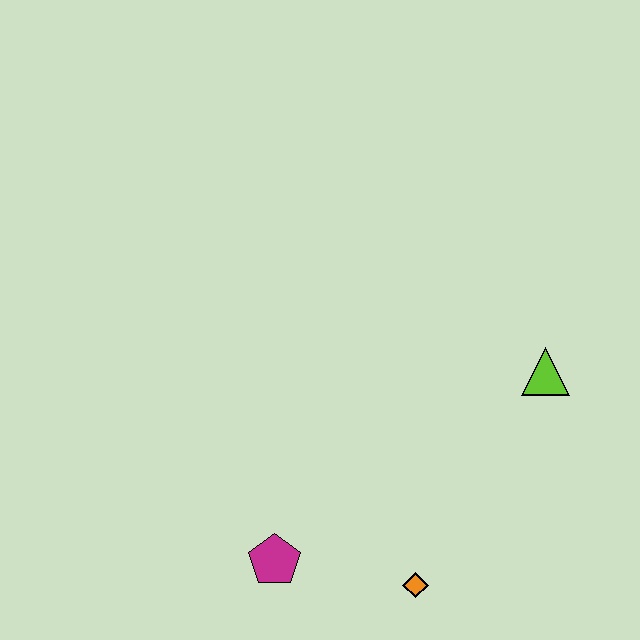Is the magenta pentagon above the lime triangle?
No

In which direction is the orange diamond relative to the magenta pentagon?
The orange diamond is to the right of the magenta pentagon.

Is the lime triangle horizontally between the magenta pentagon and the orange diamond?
No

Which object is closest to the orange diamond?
The magenta pentagon is closest to the orange diamond.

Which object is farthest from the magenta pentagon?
The lime triangle is farthest from the magenta pentagon.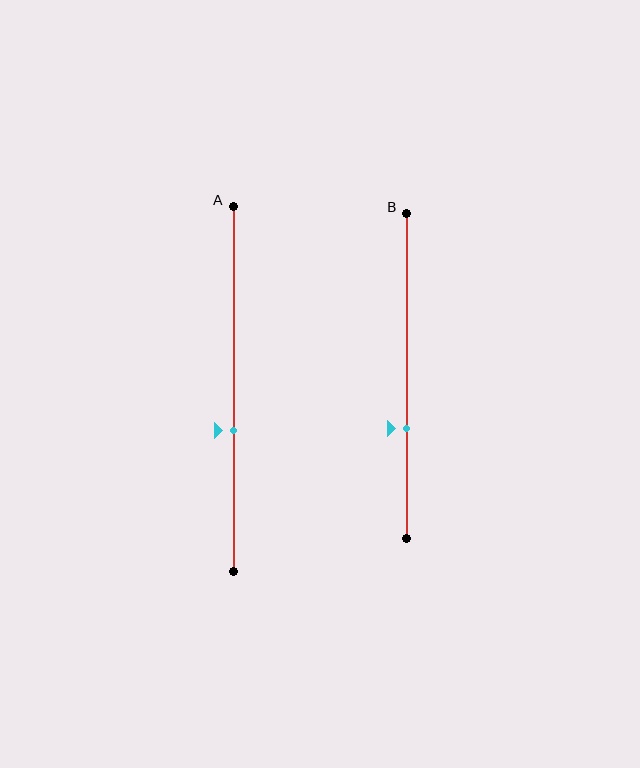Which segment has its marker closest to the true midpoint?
Segment A has its marker closest to the true midpoint.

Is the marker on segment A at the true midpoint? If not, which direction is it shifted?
No, the marker on segment A is shifted downward by about 11% of the segment length.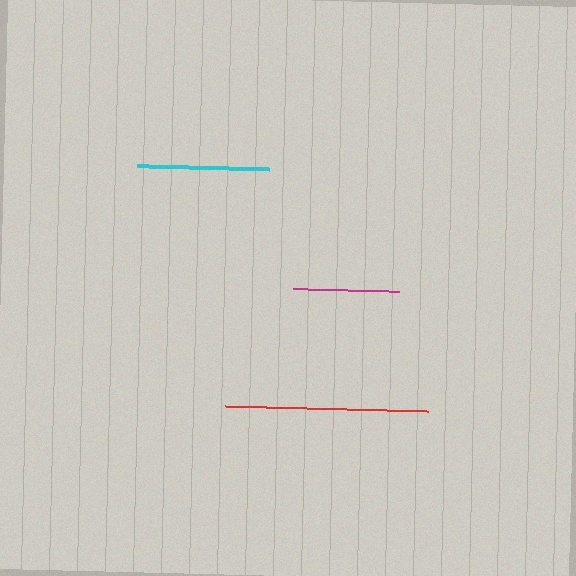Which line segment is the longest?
The red line is the longest at approximately 203 pixels.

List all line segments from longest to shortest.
From longest to shortest: red, cyan, magenta.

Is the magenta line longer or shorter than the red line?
The red line is longer than the magenta line.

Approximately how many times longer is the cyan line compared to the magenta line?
The cyan line is approximately 1.2 times the length of the magenta line.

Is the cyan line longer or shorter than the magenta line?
The cyan line is longer than the magenta line.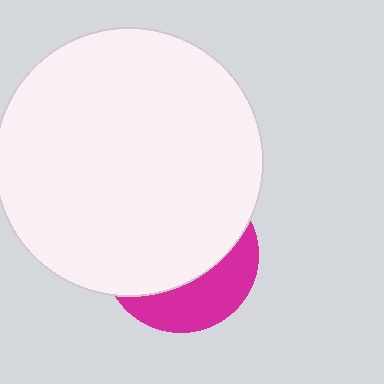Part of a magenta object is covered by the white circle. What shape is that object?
It is a circle.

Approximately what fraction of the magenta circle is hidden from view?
Roughly 67% of the magenta circle is hidden behind the white circle.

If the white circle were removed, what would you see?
You would see the complete magenta circle.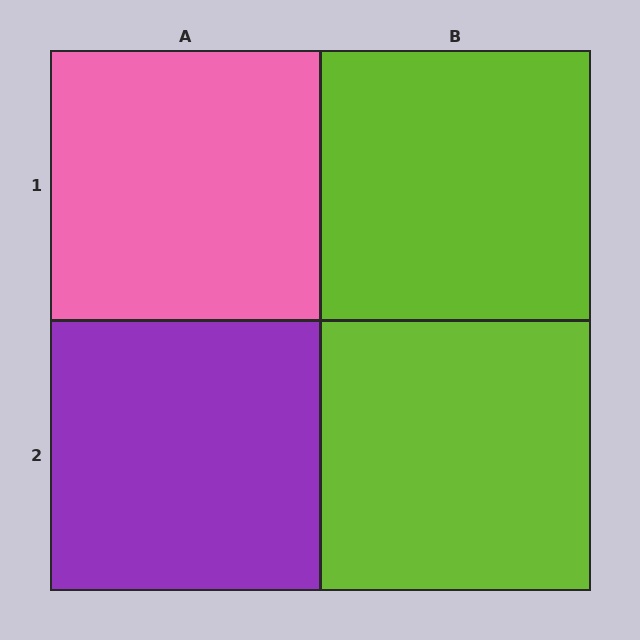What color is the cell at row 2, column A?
Purple.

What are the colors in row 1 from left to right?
Pink, lime.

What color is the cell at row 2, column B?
Lime.